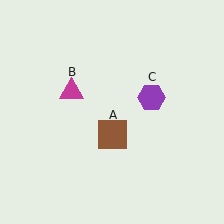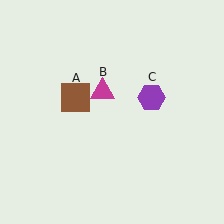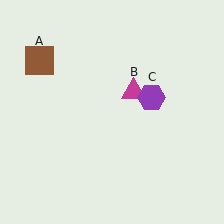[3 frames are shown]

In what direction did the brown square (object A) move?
The brown square (object A) moved up and to the left.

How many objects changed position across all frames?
2 objects changed position: brown square (object A), magenta triangle (object B).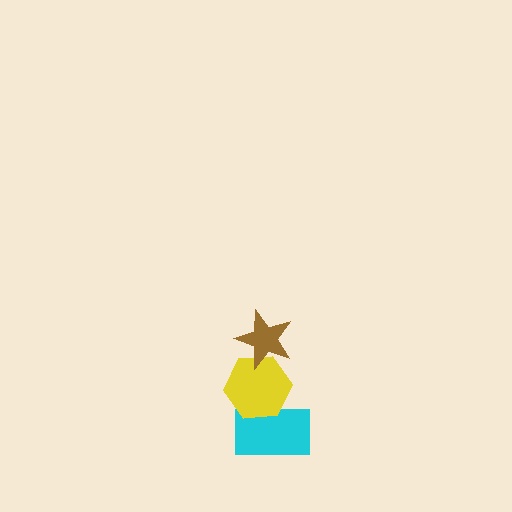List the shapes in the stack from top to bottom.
From top to bottom: the brown star, the yellow hexagon, the cyan rectangle.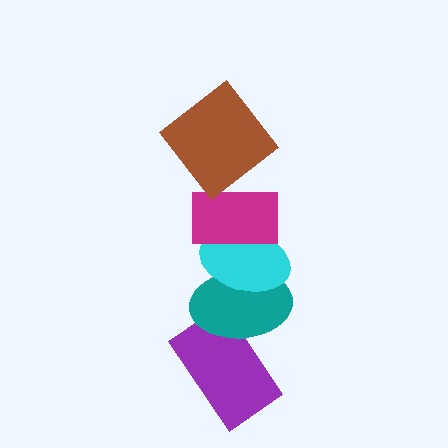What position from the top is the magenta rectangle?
The magenta rectangle is 2nd from the top.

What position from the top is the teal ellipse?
The teal ellipse is 4th from the top.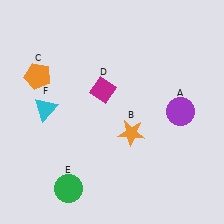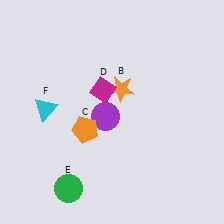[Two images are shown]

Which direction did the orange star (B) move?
The orange star (B) moved up.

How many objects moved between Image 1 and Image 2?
3 objects moved between the two images.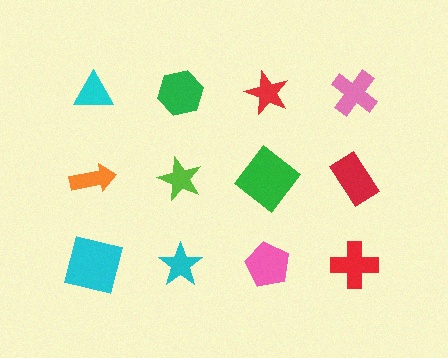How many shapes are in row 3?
4 shapes.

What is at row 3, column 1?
A cyan square.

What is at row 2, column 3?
A green diamond.